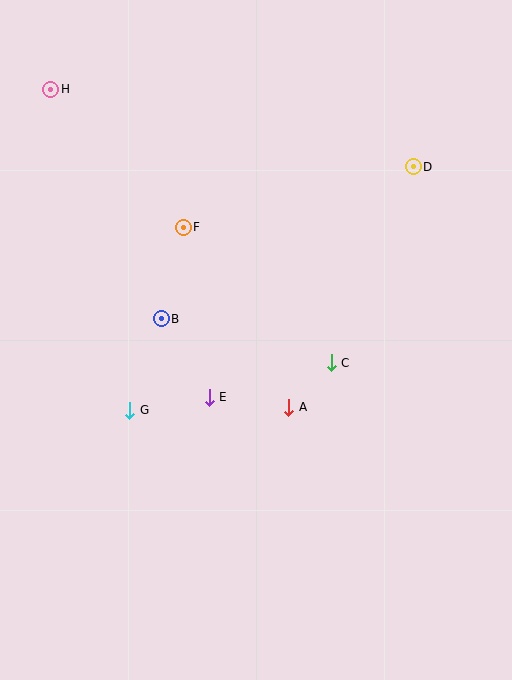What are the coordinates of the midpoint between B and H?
The midpoint between B and H is at (106, 204).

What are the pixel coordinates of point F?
Point F is at (183, 227).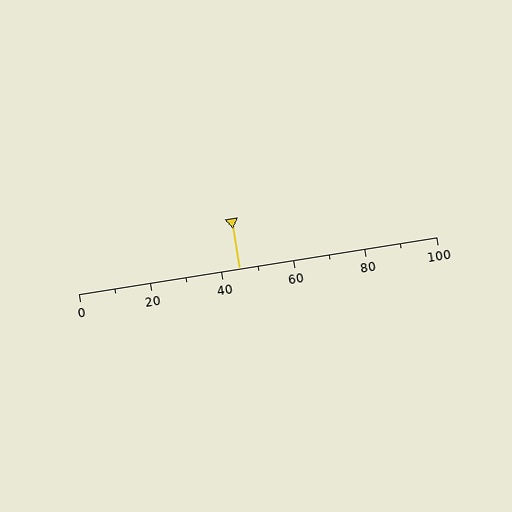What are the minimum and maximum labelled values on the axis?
The axis runs from 0 to 100.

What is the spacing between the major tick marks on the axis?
The major ticks are spaced 20 apart.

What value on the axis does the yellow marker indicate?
The marker indicates approximately 45.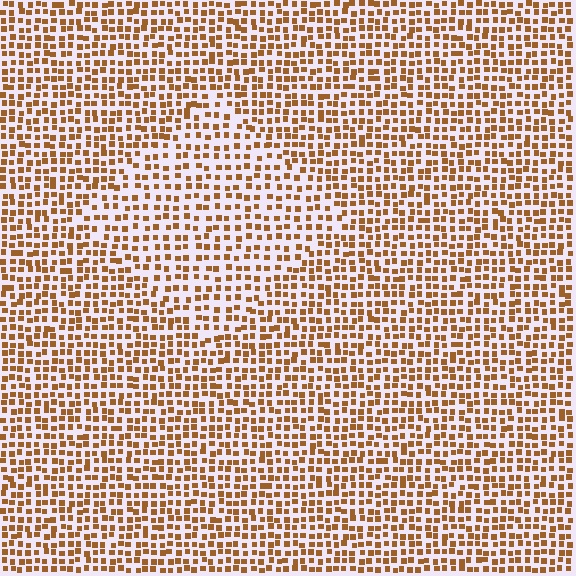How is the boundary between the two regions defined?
The boundary is defined by a change in element density (approximately 1.5x ratio). All elements are the same color, size, and shape.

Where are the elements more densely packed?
The elements are more densely packed outside the diamond boundary.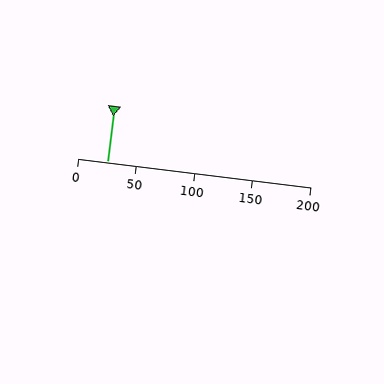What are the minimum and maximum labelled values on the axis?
The axis runs from 0 to 200.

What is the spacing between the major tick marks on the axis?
The major ticks are spaced 50 apart.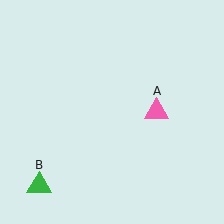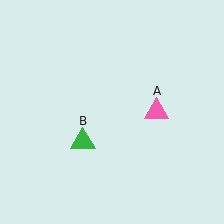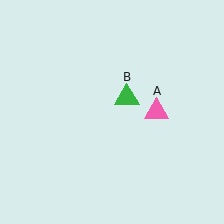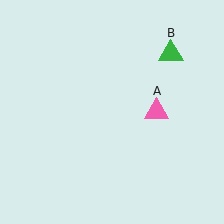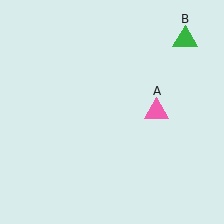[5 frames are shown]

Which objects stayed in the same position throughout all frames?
Pink triangle (object A) remained stationary.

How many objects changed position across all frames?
1 object changed position: green triangle (object B).